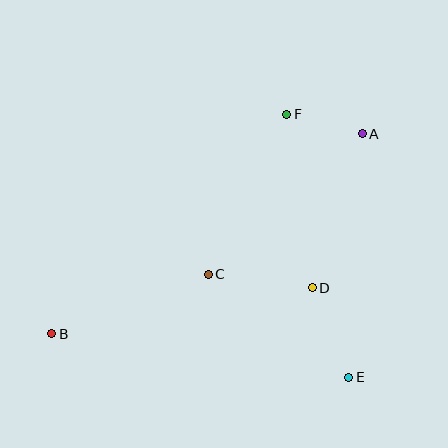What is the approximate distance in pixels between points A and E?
The distance between A and E is approximately 244 pixels.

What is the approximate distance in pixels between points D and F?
The distance between D and F is approximately 175 pixels.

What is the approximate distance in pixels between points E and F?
The distance between E and F is approximately 270 pixels.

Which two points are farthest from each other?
Points A and B are farthest from each other.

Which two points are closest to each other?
Points A and F are closest to each other.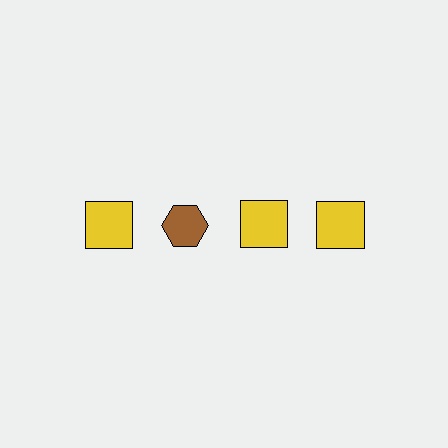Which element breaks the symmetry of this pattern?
The brown hexagon in the top row, second from left column breaks the symmetry. All other shapes are yellow squares.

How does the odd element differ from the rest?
It differs in both color (brown instead of yellow) and shape (hexagon instead of square).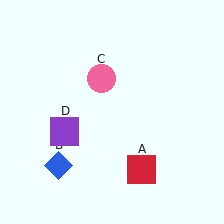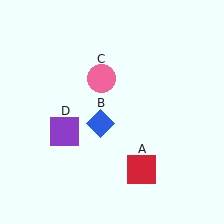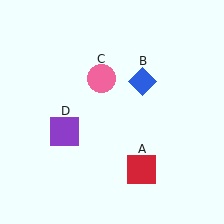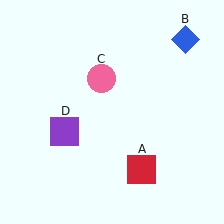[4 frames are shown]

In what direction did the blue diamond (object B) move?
The blue diamond (object B) moved up and to the right.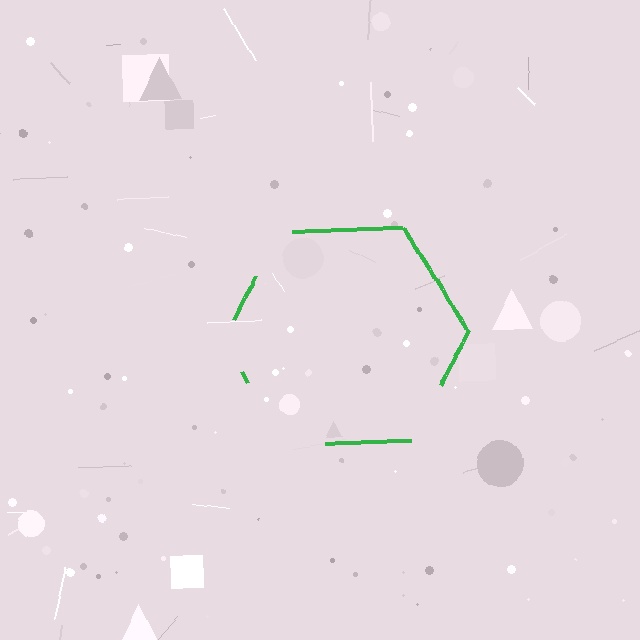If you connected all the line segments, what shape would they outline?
They would outline a hexagon.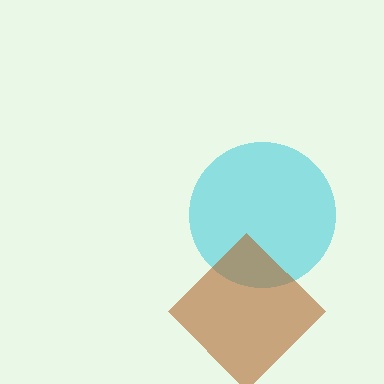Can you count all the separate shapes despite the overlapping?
Yes, there are 2 separate shapes.